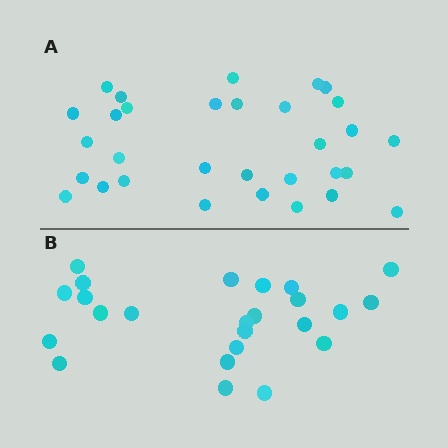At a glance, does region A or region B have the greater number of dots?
Region A (the top region) has more dots.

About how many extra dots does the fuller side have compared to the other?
Region A has roughly 8 or so more dots than region B.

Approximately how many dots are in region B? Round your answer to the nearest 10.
About 20 dots. (The exact count is 24, which rounds to 20.)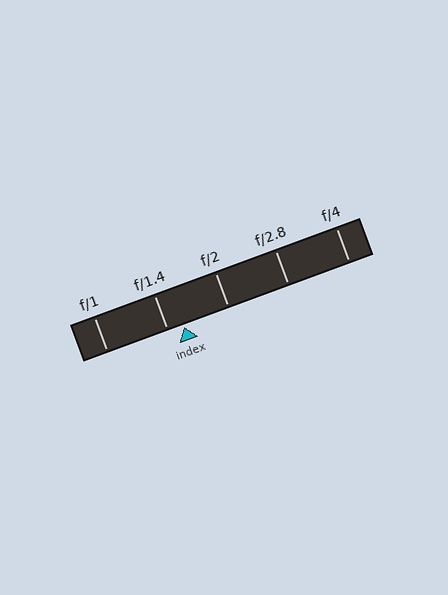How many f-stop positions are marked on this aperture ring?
There are 5 f-stop positions marked.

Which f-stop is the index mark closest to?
The index mark is closest to f/1.4.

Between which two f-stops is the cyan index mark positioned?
The index mark is between f/1.4 and f/2.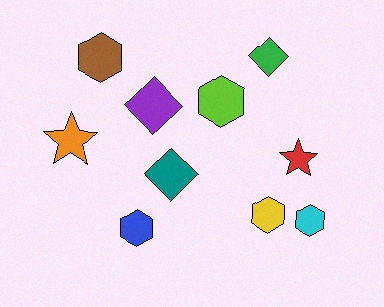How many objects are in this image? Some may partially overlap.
There are 10 objects.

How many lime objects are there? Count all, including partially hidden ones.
There is 1 lime object.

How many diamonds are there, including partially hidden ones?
There are 3 diamonds.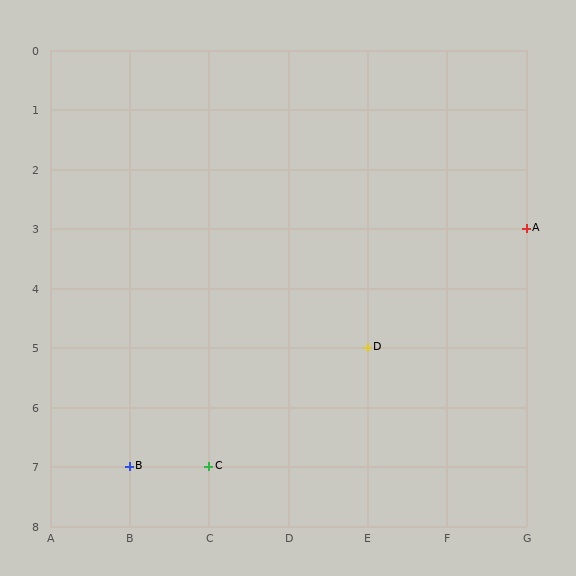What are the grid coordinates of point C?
Point C is at grid coordinates (C, 7).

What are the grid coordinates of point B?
Point B is at grid coordinates (B, 7).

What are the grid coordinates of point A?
Point A is at grid coordinates (G, 3).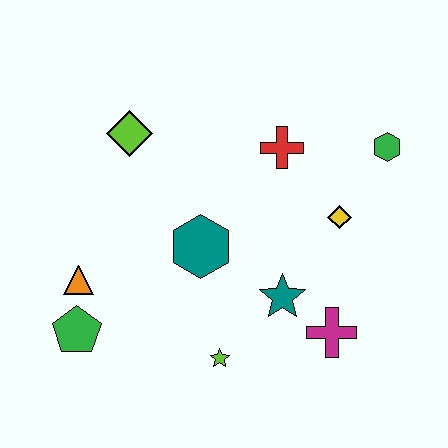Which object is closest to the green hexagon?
The yellow diamond is closest to the green hexagon.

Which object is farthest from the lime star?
The green hexagon is farthest from the lime star.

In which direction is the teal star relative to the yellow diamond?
The teal star is below the yellow diamond.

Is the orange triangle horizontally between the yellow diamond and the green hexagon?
No